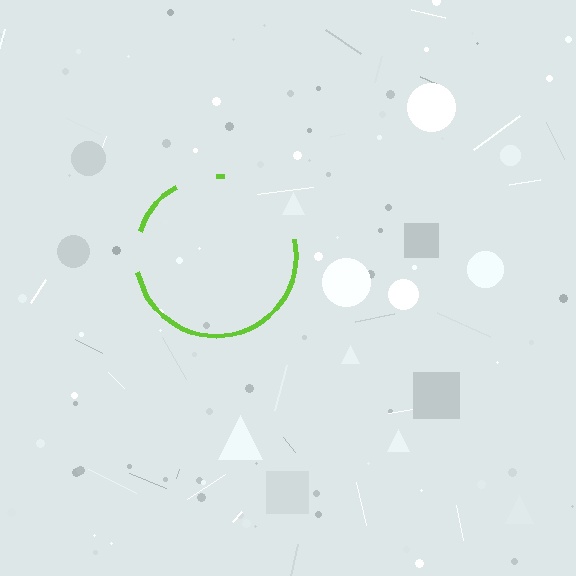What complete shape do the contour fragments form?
The contour fragments form a circle.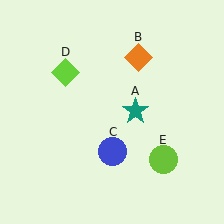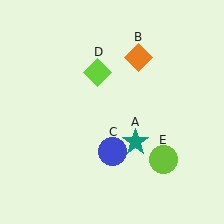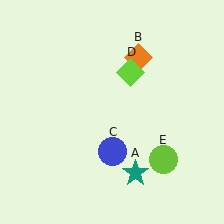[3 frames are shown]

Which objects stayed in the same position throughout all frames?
Orange diamond (object B) and blue circle (object C) and lime circle (object E) remained stationary.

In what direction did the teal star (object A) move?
The teal star (object A) moved down.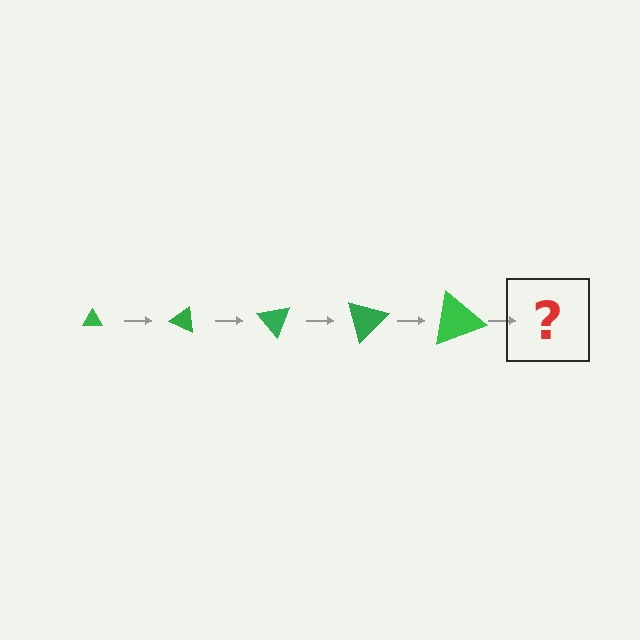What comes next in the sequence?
The next element should be a triangle, larger than the previous one and rotated 125 degrees from the start.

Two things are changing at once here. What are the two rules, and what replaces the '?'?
The two rules are that the triangle grows larger each step and it rotates 25 degrees each step. The '?' should be a triangle, larger than the previous one and rotated 125 degrees from the start.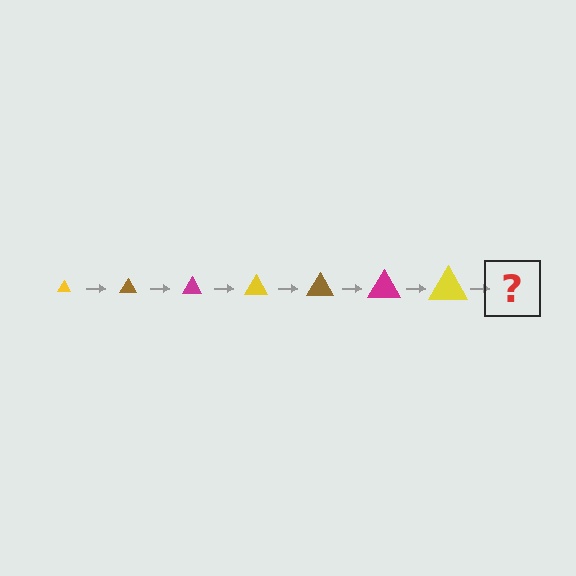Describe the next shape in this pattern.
It should be a brown triangle, larger than the previous one.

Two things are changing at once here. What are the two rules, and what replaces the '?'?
The two rules are that the triangle grows larger each step and the color cycles through yellow, brown, and magenta. The '?' should be a brown triangle, larger than the previous one.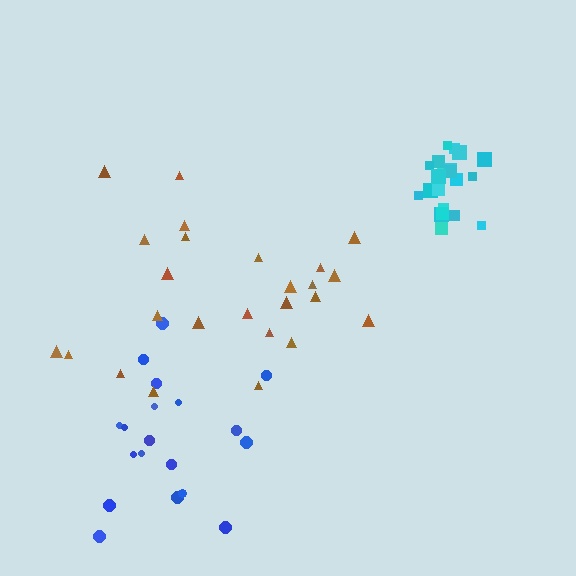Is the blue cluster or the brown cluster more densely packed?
Brown.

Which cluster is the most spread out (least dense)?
Blue.